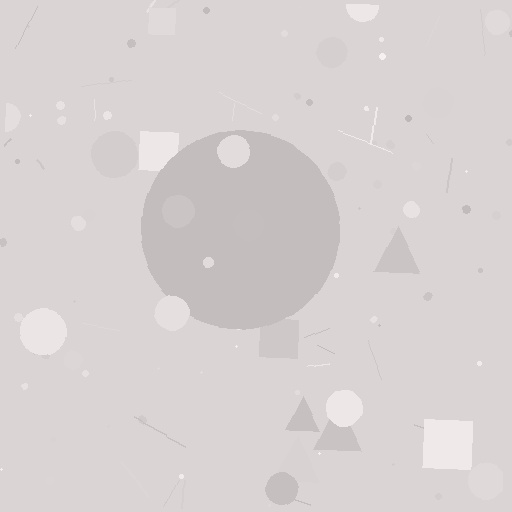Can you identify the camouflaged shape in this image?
The camouflaged shape is a circle.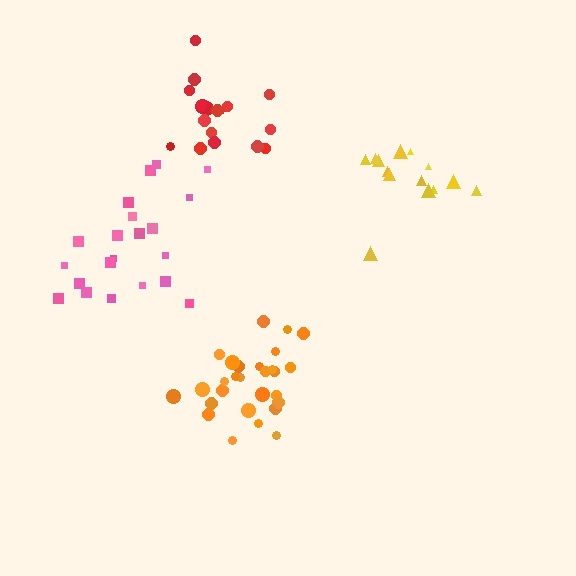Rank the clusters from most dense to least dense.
orange, red, yellow, pink.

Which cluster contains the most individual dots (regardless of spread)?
Orange (28).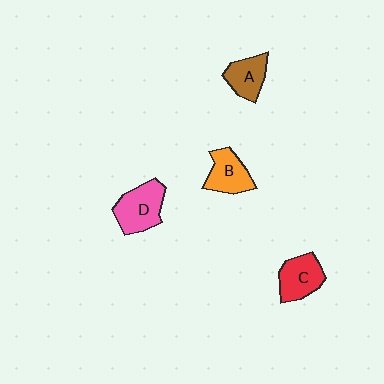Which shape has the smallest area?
Shape A (brown).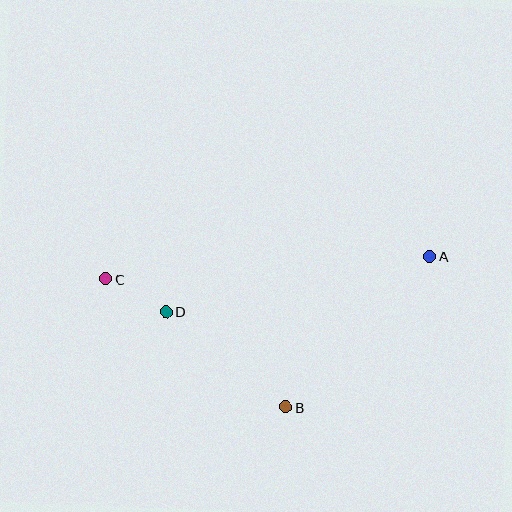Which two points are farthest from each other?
Points A and C are farthest from each other.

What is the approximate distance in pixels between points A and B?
The distance between A and B is approximately 208 pixels.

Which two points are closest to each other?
Points C and D are closest to each other.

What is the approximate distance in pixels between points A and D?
The distance between A and D is approximately 269 pixels.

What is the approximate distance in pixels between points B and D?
The distance between B and D is approximately 153 pixels.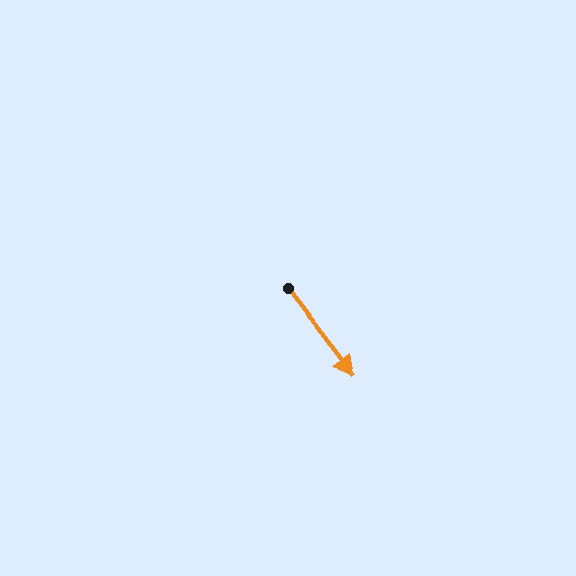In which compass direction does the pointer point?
Southeast.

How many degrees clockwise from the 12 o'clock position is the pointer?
Approximately 143 degrees.